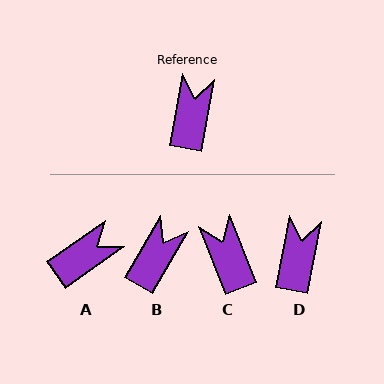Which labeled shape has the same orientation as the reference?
D.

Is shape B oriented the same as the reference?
No, it is off by about 20 degrees.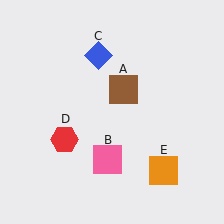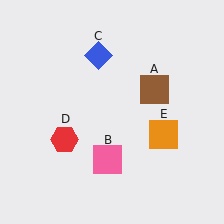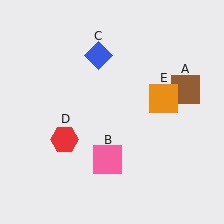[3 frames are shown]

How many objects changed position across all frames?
2 objects changed position: brown square (object A), orange square (object E).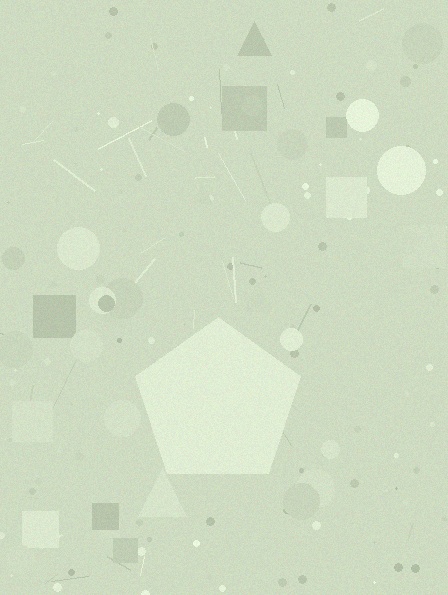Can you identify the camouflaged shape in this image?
The camouflaged shape is a pentagon.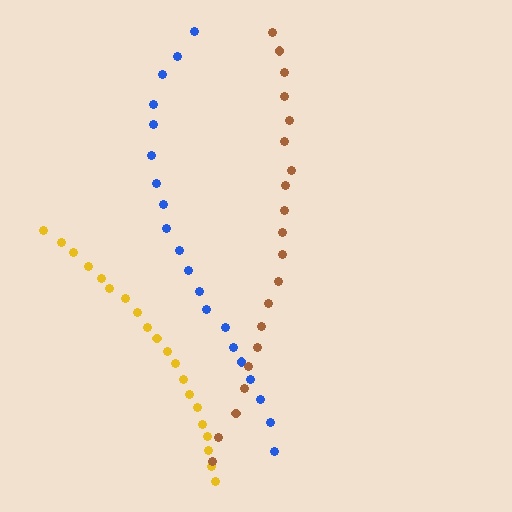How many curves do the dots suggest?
There are 3 distinct paths.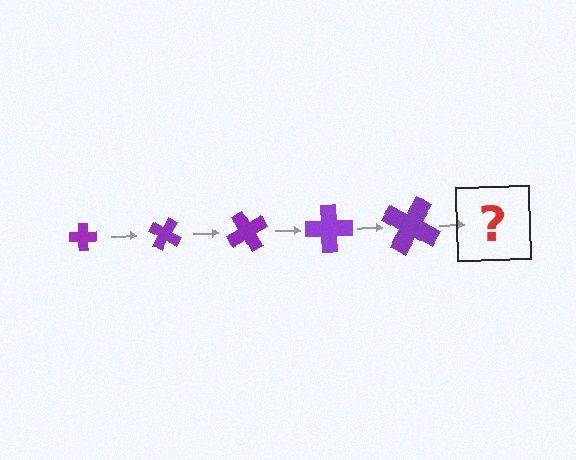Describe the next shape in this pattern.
It should be a cross, larger than the previous one and rotated 150 degrees from the start.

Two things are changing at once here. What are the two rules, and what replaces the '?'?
The two rules are that the cross grows larger each step and it rotates 30 degrees each step. The '?' should be a cross, larger than the previous one and rotated 150 degrees from the start.